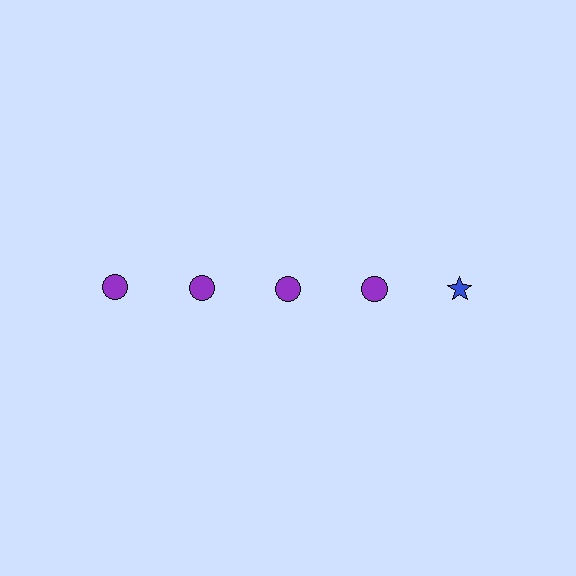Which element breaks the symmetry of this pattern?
The blue star in the top row, rightmost column breaks the symmetry. All other shapes are purple circles.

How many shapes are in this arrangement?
There are 5 shapes arranged in a grid pattern.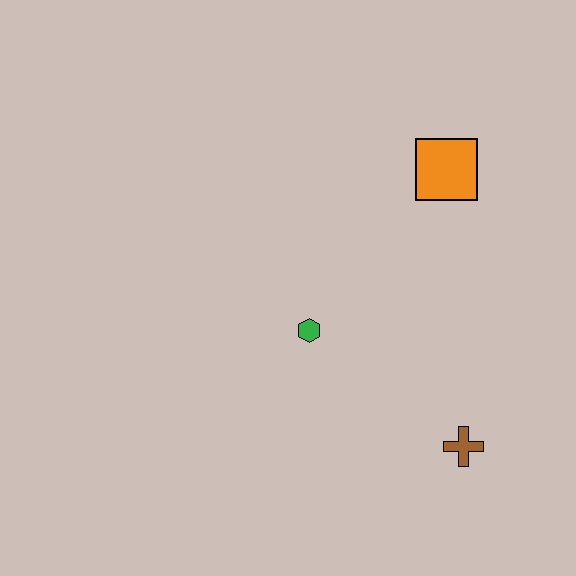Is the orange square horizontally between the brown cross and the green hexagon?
Yes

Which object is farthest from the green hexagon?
The orange square is farthest from the green hexagon.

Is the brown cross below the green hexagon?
Yes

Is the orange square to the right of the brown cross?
No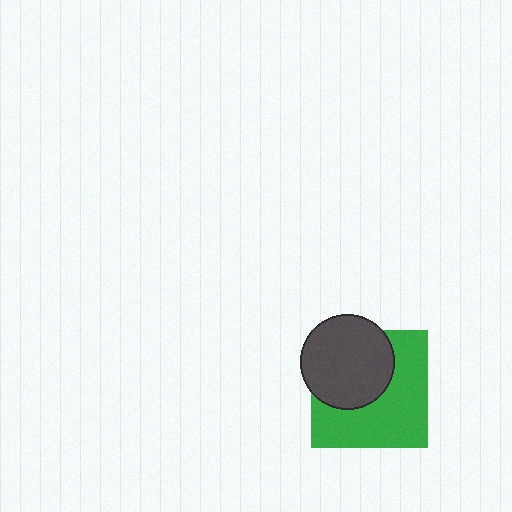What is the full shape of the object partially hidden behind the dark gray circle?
The partially hidden object is a green square.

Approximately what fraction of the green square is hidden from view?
Roughly 43% of the green square is hidden behind the dark gray circle.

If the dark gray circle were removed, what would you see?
You would see the complete green square.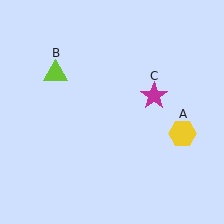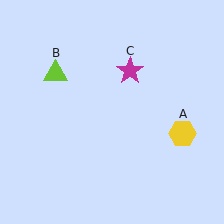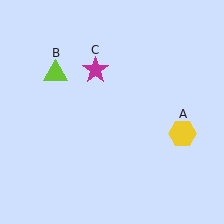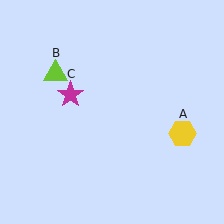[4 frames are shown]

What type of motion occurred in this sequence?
The magenta star (object C) rotated counterclockwise around the center of the scene.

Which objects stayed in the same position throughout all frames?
Yellow hexagon (object A) and lime triangle (object B) remained stationary.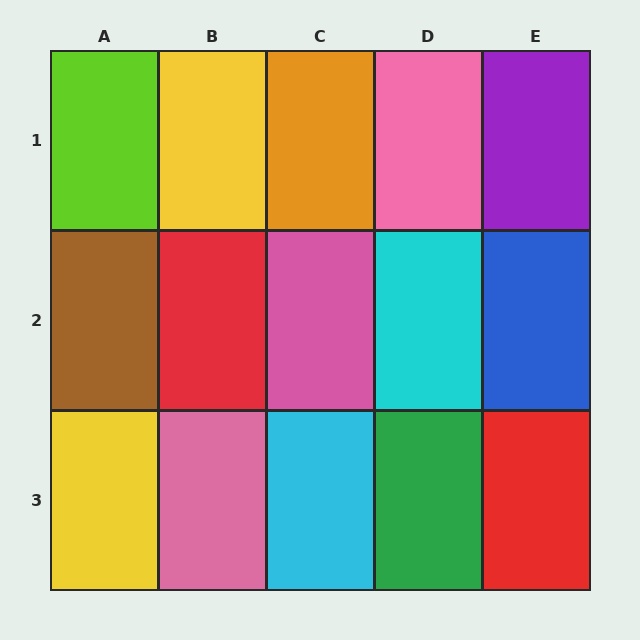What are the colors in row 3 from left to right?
Yellow, pink, cyan, green, red.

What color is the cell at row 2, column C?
Pink.